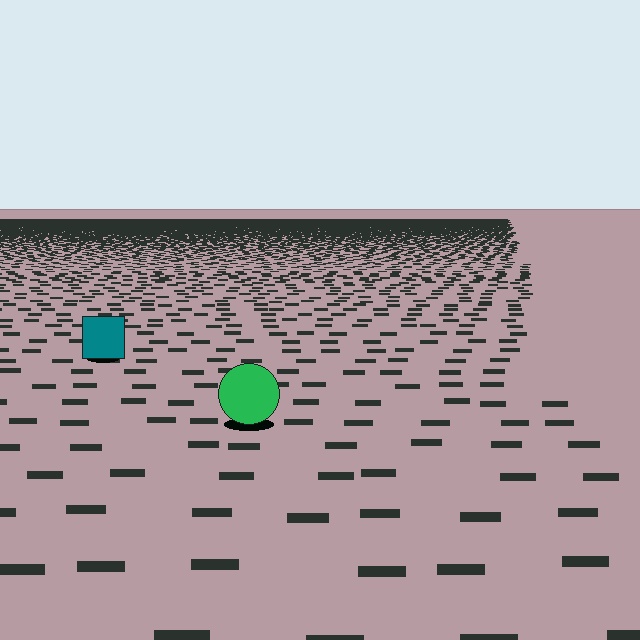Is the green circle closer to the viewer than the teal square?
Yes. The green circle is closer — you can tell from the texture gradient: the ground texture is coarser near it.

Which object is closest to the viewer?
The green circle is closest. The texture marks near it are larger and more spread out.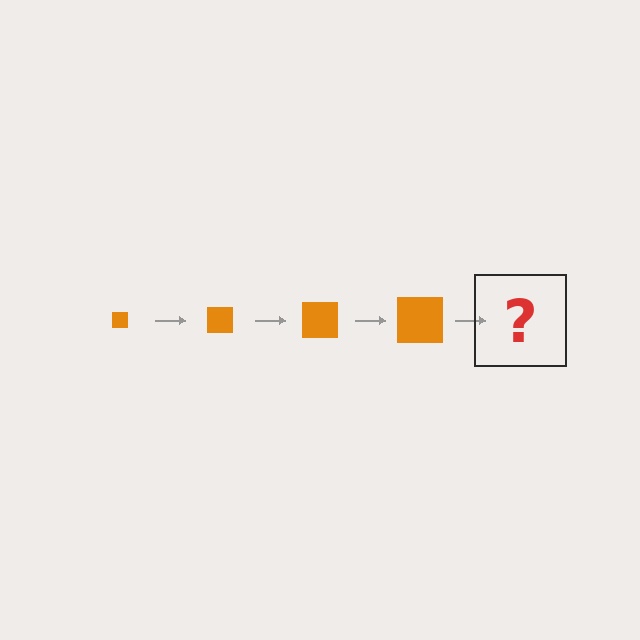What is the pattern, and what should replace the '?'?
The pattern is that the square gets progressively larger each step. The '?' should be an orange square, larger than the previous one.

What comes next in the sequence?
The next element should be an orange square, larger than the previous one.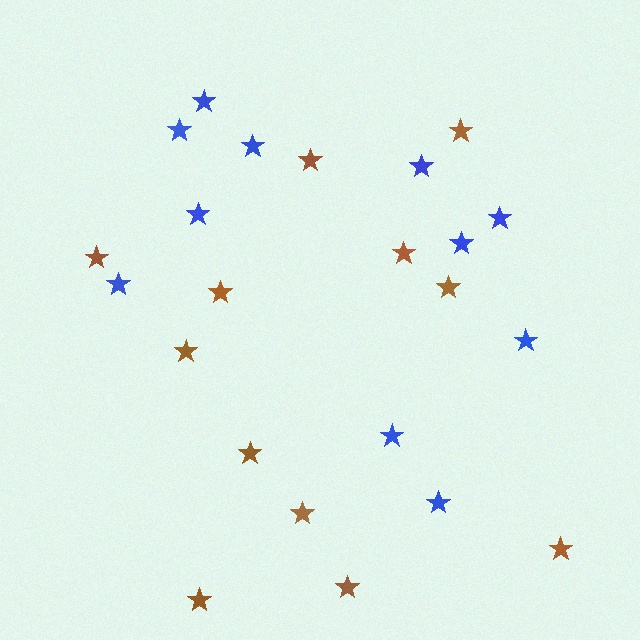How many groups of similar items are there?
There are 2 groups: one group of brown stars (12) and one group of blue stars (11).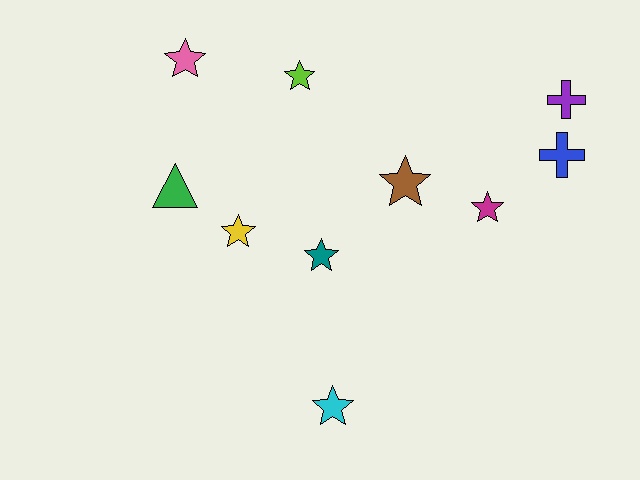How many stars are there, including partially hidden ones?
There are 7 stars.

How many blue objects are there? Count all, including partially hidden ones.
There is 1 blue object.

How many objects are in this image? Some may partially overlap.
There are 10 objects.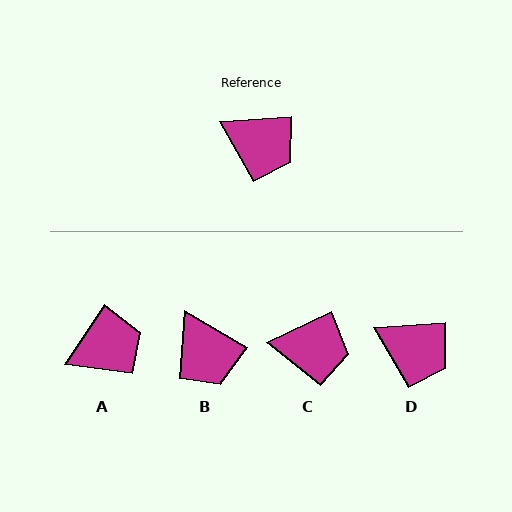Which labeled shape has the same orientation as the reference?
D.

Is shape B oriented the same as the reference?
No, it is off by about 35 degrees.